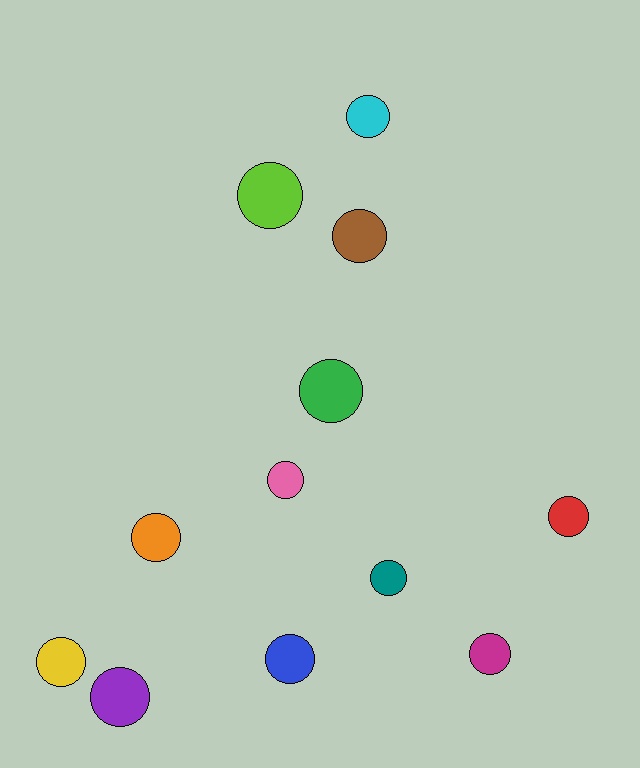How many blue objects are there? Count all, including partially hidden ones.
There is 1 blue object.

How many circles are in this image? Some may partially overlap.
There are 12 circles.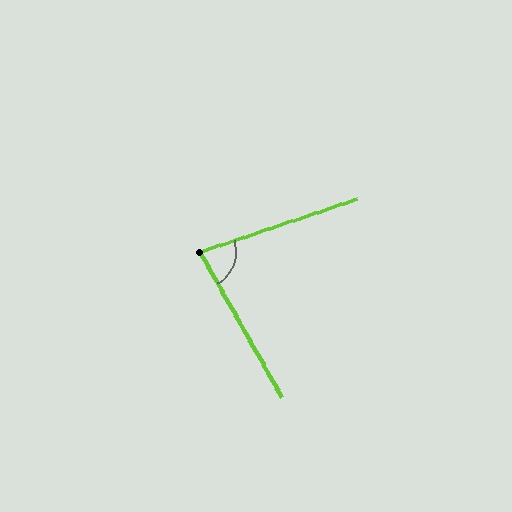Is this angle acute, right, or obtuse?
It is acute.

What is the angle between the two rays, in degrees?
Approximately 79 degrees.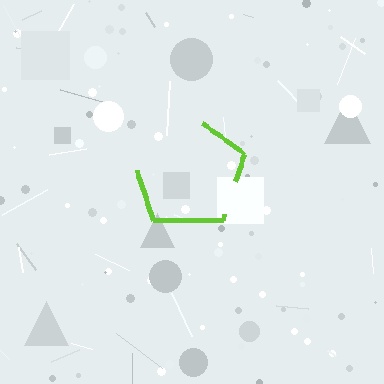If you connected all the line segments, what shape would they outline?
They would outline a pentagon.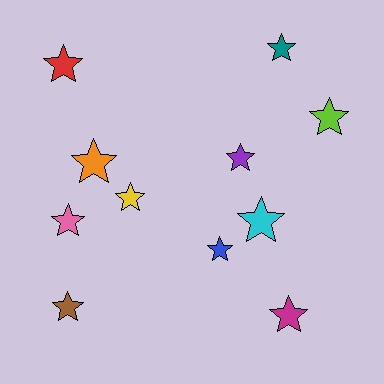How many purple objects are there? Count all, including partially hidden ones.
There is 1 purple object.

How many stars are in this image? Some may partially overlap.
There are 11 stars.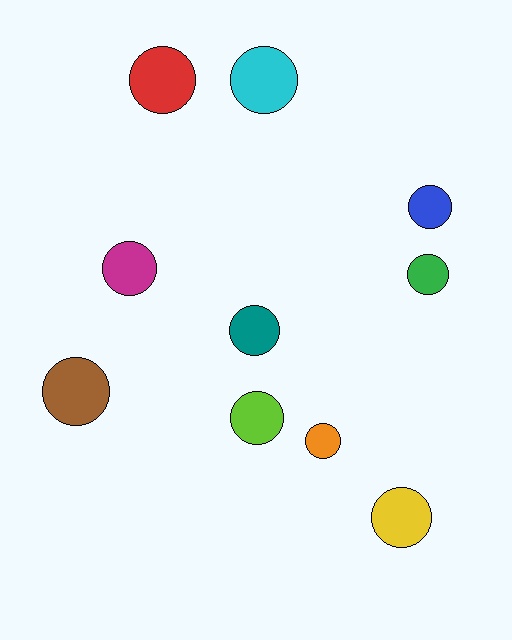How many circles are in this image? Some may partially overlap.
There are 10 circles.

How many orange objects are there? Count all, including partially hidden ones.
There is 1 orange object.